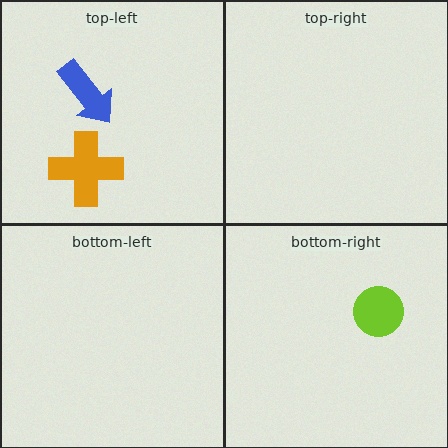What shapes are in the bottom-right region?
The lime circle.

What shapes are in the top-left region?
The blue arrow, the orange cross.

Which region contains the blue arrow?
The top-left region.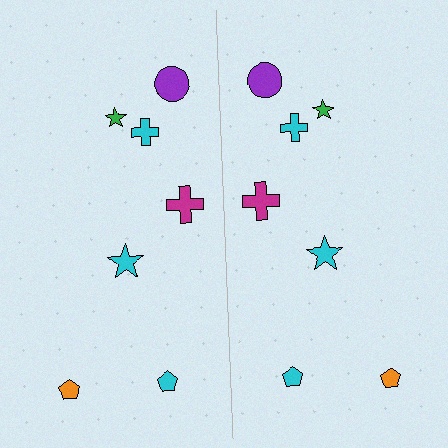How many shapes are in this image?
There are 14 shapes in this image.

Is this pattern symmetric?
Yes, this pattern has bilateral (reflection) symmetry.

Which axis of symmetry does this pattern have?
The pattern has a vertical axis of symmetry running through the center of the image.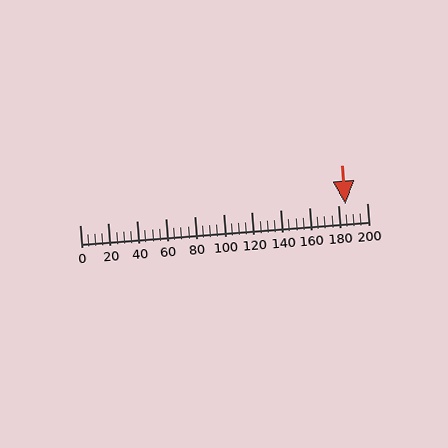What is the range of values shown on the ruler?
The ruler shows values from 0 to 200.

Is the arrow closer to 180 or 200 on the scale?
The arrow is closer to 180.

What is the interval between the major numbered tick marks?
The major tick marks are spaced 20 units apart.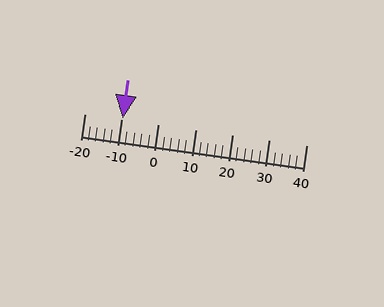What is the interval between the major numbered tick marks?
The major tick marks are spaced 10 units apart.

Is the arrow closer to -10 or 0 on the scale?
The arrow is closer to -10.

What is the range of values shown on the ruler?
The ruler shows values from -20 to 40.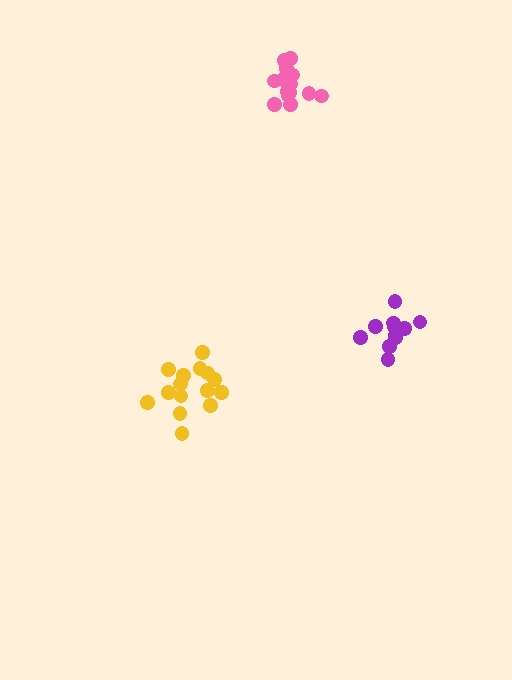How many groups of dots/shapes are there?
There are 3 groups.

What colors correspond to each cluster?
The clusters are colored: yellow, pink, purple.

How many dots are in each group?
Group 1: 15 dots, Group 2: 14 dots, Group 3: 11 dots (40 total).